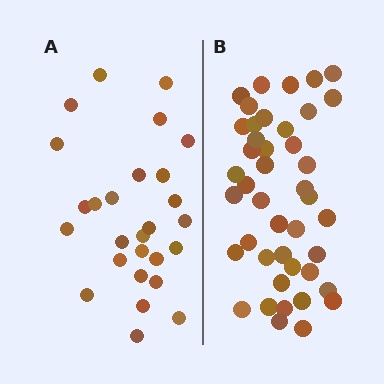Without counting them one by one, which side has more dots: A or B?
Region B (the right region) has more dots.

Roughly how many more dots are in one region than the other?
Region B has approximately 15 more dots than region A.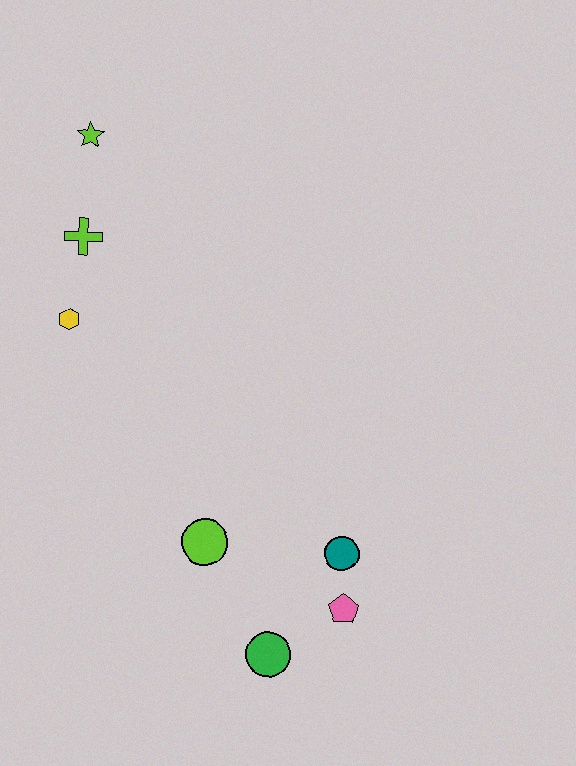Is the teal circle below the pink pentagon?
No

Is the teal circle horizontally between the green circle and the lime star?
No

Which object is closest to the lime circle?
The green circle is closest to the lime circle.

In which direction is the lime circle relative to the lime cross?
The lime circle is below the lime cross.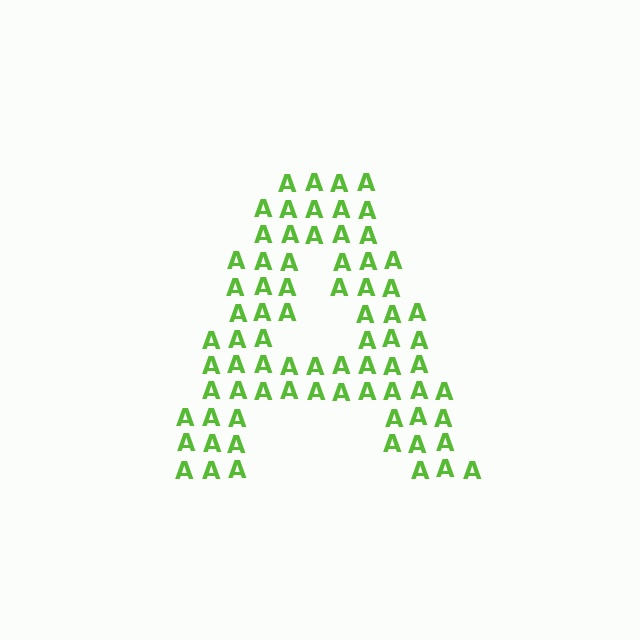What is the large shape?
The large shape is the letter A.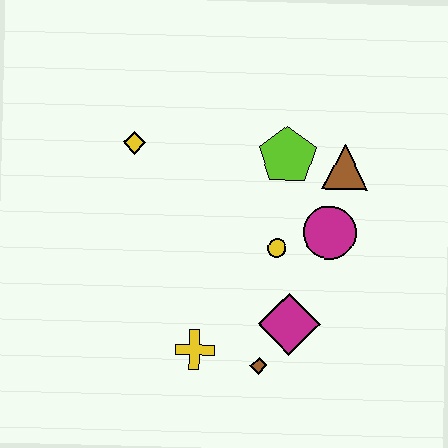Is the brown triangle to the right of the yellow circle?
Yes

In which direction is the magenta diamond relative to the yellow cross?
The magenta diamond is to the right of the yellow cross.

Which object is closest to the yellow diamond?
The lime pentagon is closest to the yellow diamond.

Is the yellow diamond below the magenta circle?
No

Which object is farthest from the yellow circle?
The yellow diamond is farthest from the yellow circle.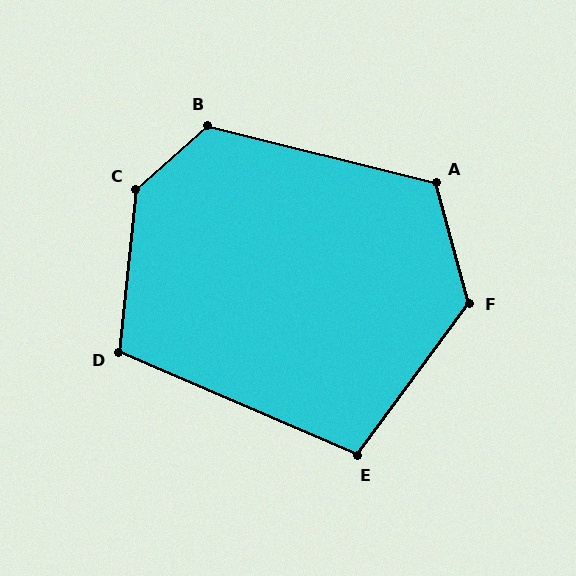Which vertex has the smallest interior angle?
E, at approximately 103 degrees.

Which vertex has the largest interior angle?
C, at approximately 138 degrees.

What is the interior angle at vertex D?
Approximately 107 degrees (obtuse).